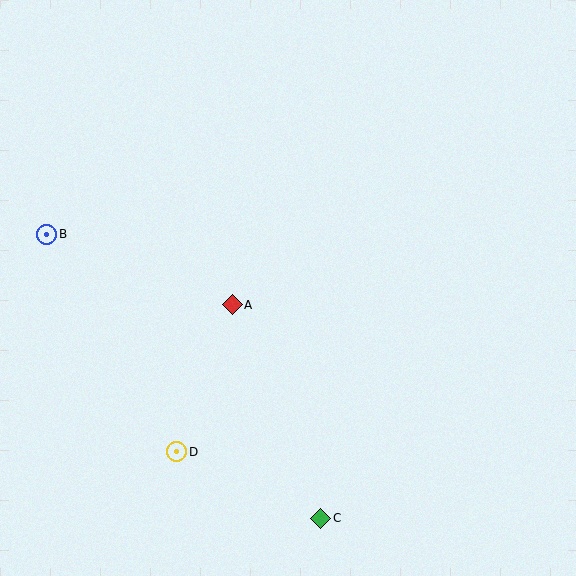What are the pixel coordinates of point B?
Point B is at (47, 234).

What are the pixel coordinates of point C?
Point C is at (321, 518).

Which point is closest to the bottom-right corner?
Point C is closest to the bottom-right corner.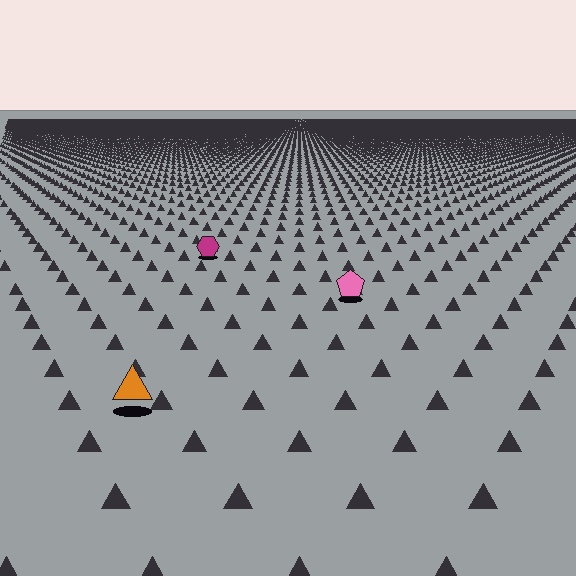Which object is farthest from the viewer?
The magenta hexagon is farthest from the viewer. It appears smaller and the ground texture around it is denser.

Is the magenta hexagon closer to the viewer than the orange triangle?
No. The orange triangle is closer — you can tell from the texture gradient: the ground texture is coarser near it.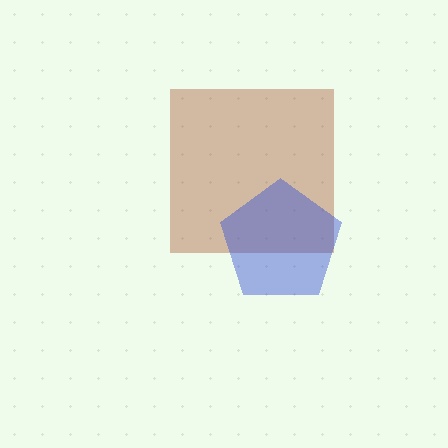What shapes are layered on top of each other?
The layered shapes are: a brown square, a blue pentagon.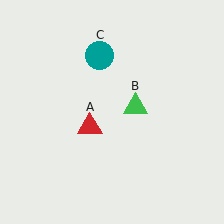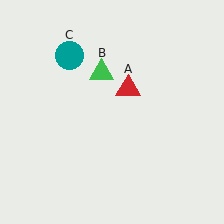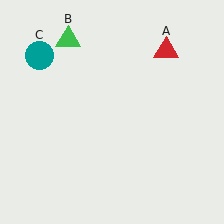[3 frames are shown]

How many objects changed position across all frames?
3 objects changed position: red triangle (object A), green triangle (object B), teal circle (object C).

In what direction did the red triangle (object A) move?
The red triangle (object A) moved up and to the right.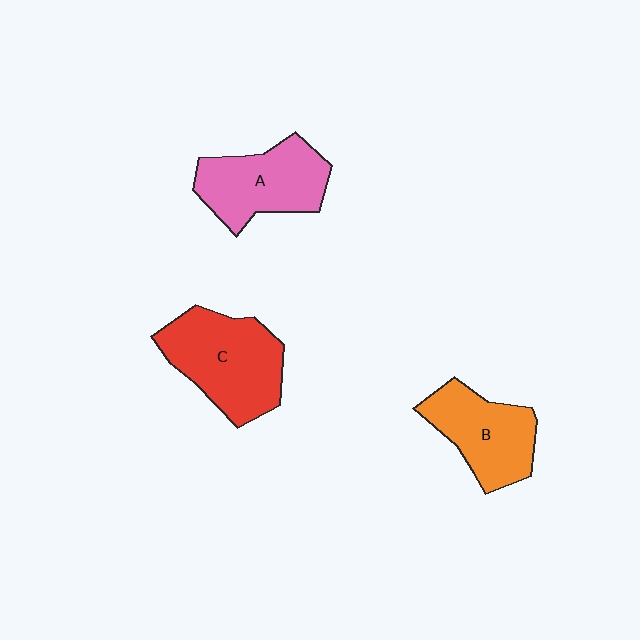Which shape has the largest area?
Shape C (red).